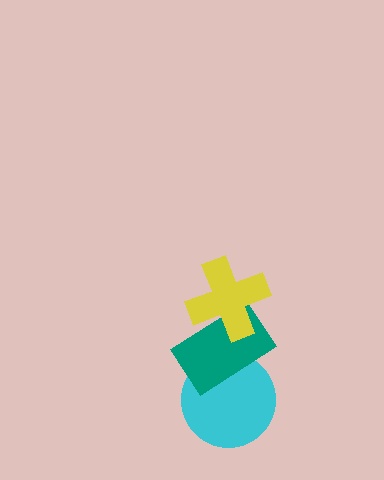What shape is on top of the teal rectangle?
The yellow cross is on top of the teal rectangle.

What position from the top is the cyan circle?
The cyan circle is 3rd from the top.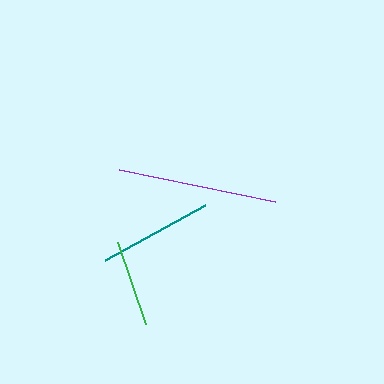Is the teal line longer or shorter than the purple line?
The purple line is longer than the teal line.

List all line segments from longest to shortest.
From longest to shortest: purple, teal, green.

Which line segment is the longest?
The purple line is the longest at approximately 159 pixels.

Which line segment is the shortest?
The green line is the shortest at approximately 87 pixels.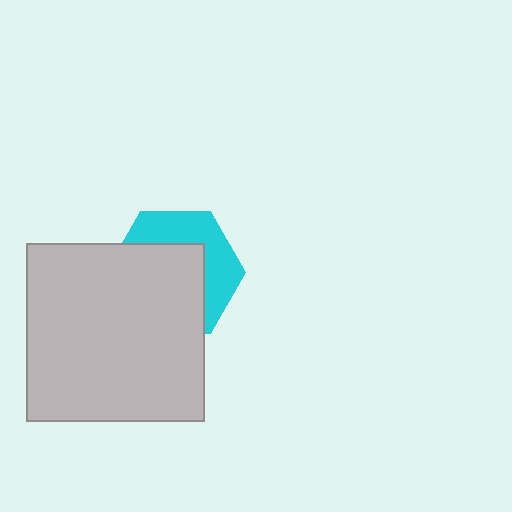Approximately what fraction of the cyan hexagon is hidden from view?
Roughly 60% of the cyan hexagon is hidden behind the light gray square.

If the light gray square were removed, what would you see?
You would see the complete cyan hexagon.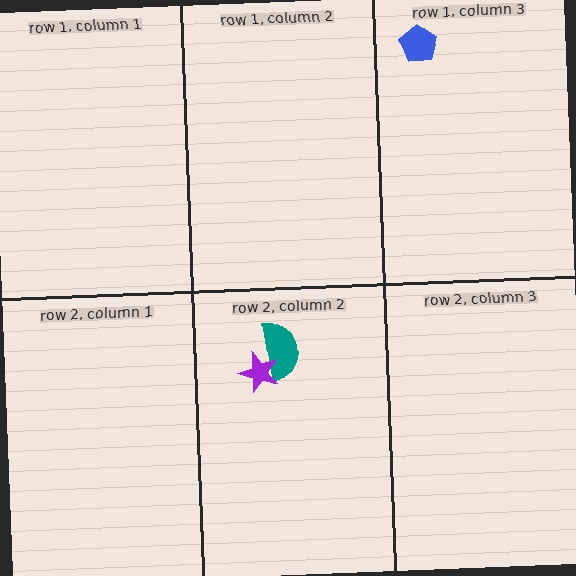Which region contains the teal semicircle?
The row 2, column 2 region.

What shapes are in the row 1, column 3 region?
The blue pentagon.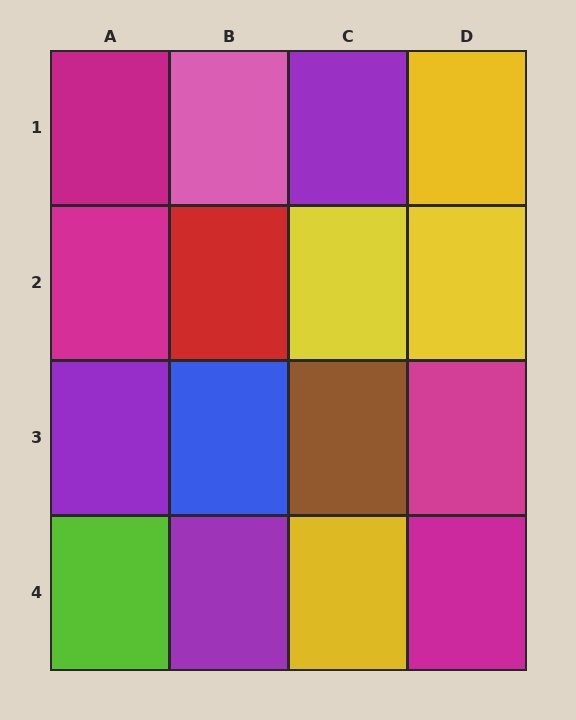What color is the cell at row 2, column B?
Red.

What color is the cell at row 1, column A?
Magenta.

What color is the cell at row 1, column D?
Yellow.